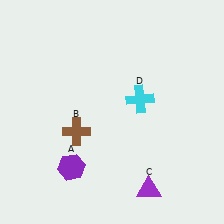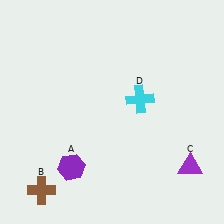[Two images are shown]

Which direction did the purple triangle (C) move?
The purple triangle (C) moved right.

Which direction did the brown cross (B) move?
The brown cross (B) moved down.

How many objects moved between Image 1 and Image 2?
2 objects moved between the two images.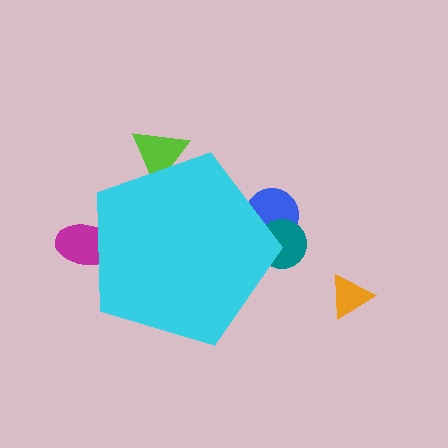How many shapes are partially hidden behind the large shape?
5 shapes are partially hidden.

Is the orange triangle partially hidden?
No, the orange triangle is fully visible.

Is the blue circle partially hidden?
Yes, the blue circle is partially hidden behind the cyan pentagon.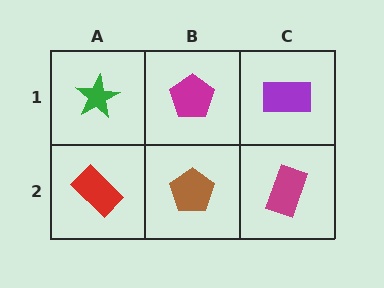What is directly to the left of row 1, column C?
A magenta pentagon.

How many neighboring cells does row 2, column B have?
3.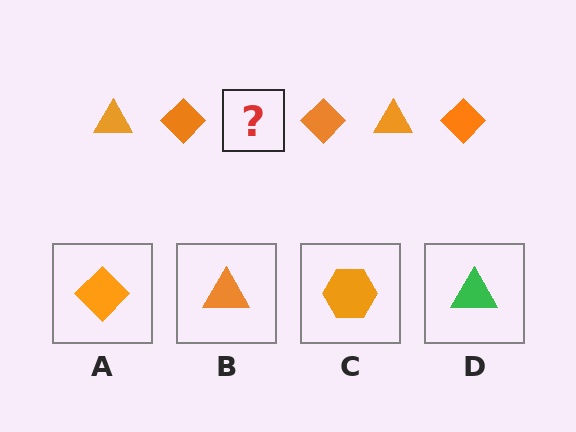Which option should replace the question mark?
Option B.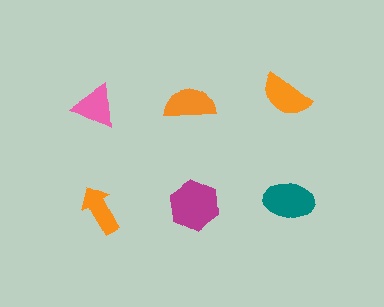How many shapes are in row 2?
3 shapes.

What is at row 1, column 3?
An orange semicircle.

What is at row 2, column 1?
An orange arrow.